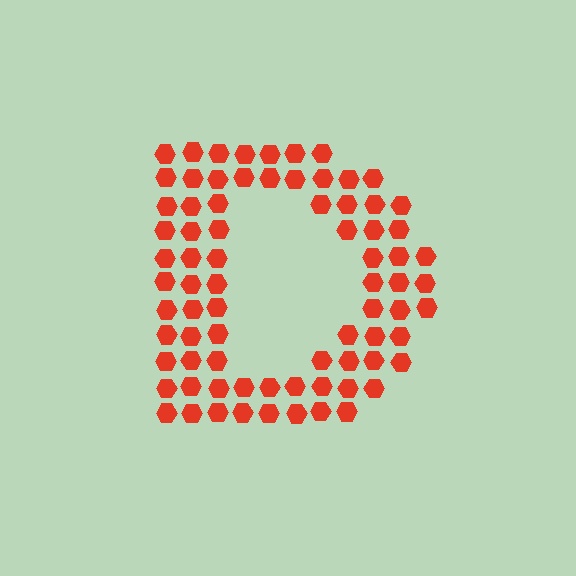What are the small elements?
The small elements are hexagons.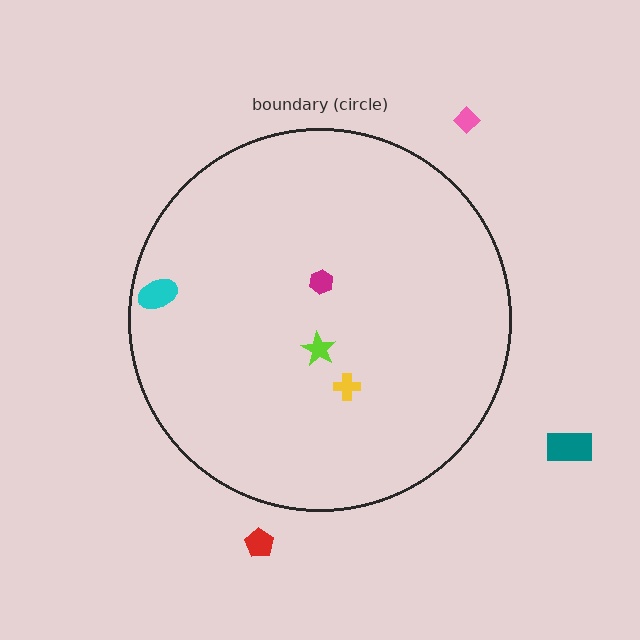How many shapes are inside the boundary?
4 inside, 3 outside.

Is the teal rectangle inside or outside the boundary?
Outside.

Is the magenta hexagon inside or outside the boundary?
Inside.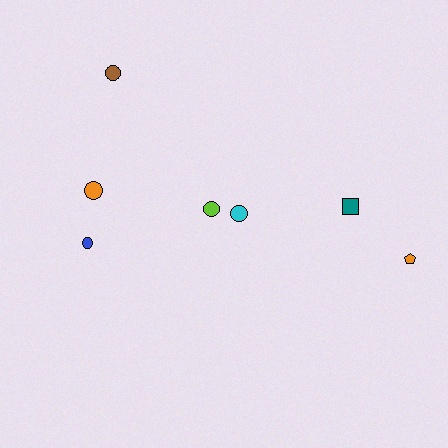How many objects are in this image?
There are 7 objects.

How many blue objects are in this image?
There is 1 blue object.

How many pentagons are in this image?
There is 1 pentagon.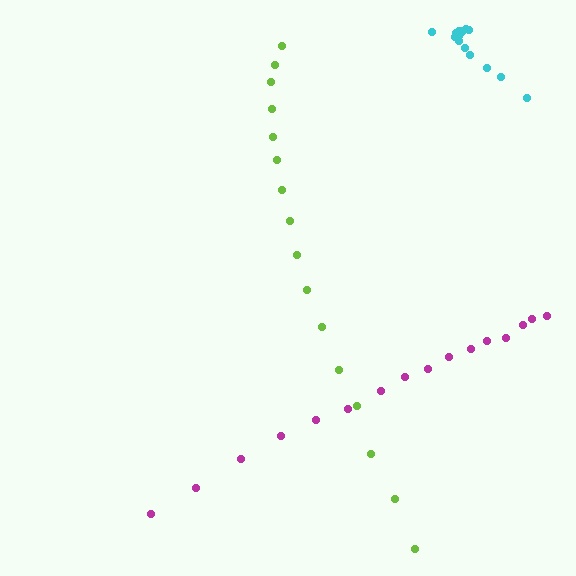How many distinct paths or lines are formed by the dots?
There are 3 distinct paths.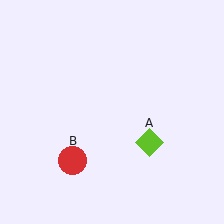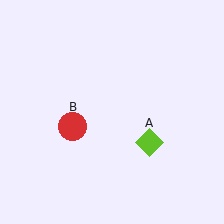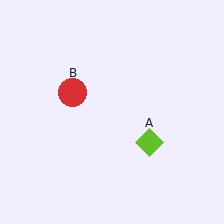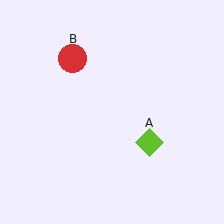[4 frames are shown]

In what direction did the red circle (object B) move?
The red circle (object B) moved up.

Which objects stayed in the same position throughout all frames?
Lime diamond (object A) remained stationary.